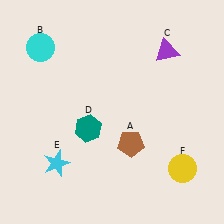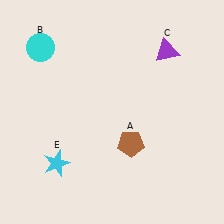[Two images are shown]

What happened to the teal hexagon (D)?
The teal hexagon (D) was removed in Image 2. It was in the bottom-left area of Image 1.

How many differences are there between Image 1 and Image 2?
There are 2 differences between the two images.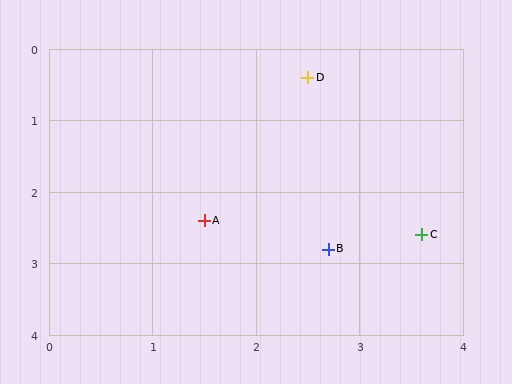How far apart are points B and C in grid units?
Points B and C are about 0.9 grid units apart.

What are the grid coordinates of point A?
Point A is at approximately (1.5, 2.4).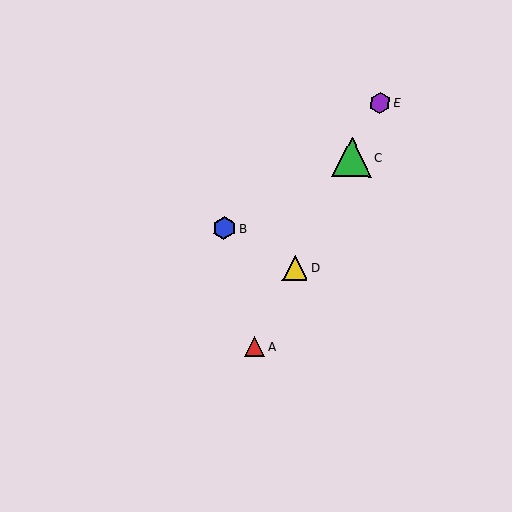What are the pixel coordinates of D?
Object D is at (295, 268).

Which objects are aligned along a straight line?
Objects A, C, D, E are aligned along a straight line.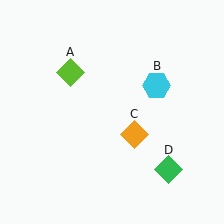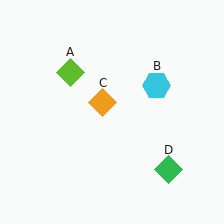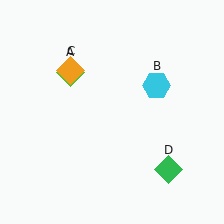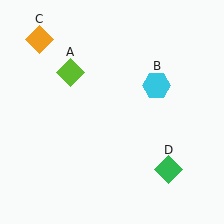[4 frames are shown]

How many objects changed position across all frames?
1 object changed position: orange diamond (object C).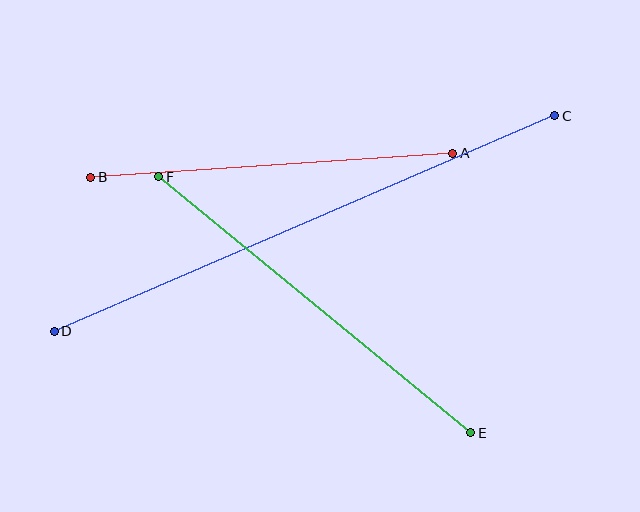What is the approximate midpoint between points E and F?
The midpoint is at approximately (315, 305) pixels.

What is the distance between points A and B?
The distance is approximately 363 pixels.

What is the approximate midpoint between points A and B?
The midpoint is at approximately (272, 165) pixels.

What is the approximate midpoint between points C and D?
The midpoint is at approximately (305, 223) pixels.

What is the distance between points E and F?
The distance is approximately 404 pixels.